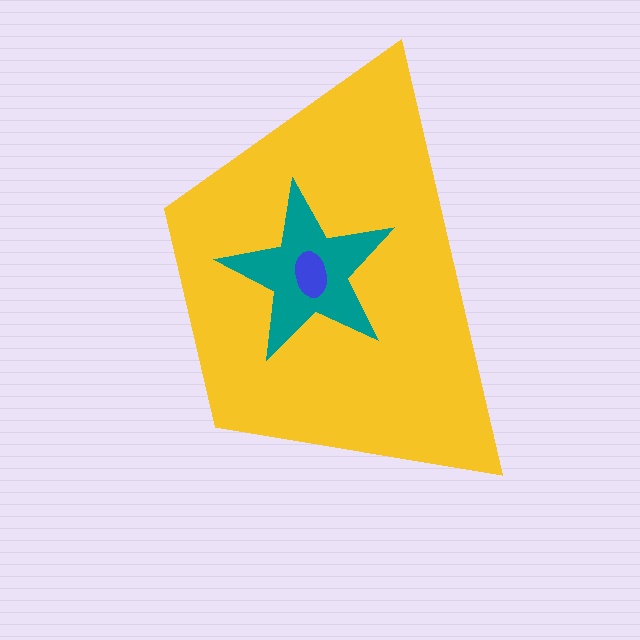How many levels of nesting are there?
3.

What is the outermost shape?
The yellow trapezoid.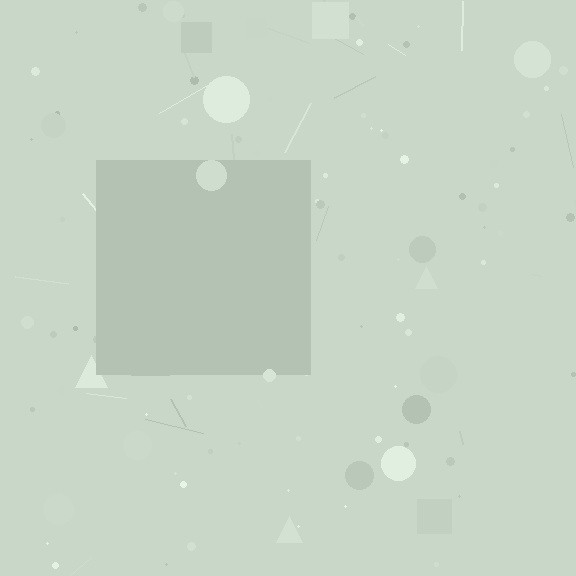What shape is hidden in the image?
A square is hidden in the image.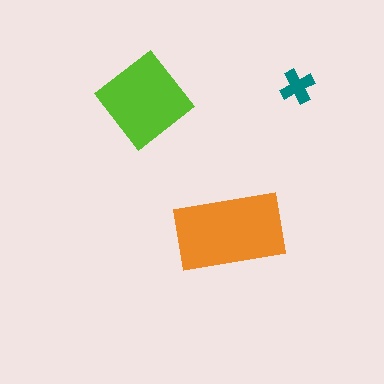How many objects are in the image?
There are 3 objects in the image.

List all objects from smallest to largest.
The teal cross, the lime diamond, the orange rectangle.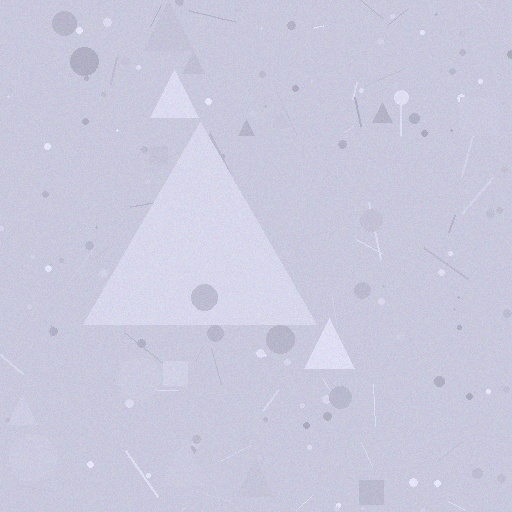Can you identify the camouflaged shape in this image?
The camouflaged shape is a triangle.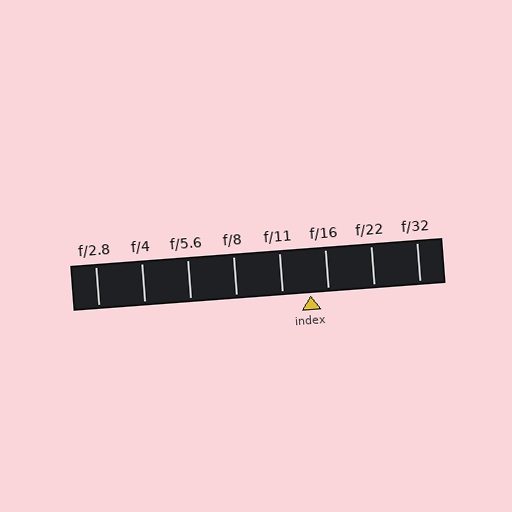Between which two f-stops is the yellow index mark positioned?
The index mark is between f/11 and f/16.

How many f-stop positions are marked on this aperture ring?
There are 8 f-stop positions marked.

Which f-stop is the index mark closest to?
The index mark is closest to f/16.